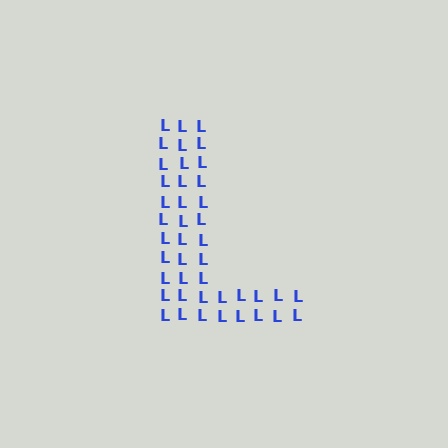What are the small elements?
The small elements are letter L's.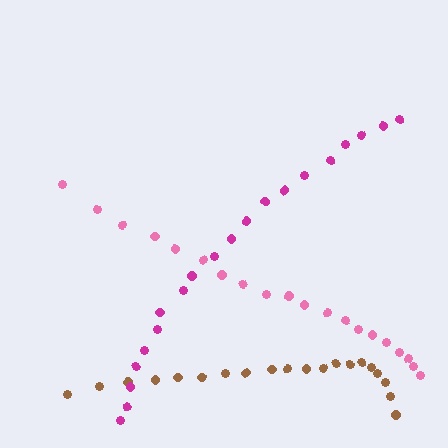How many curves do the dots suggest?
There are 3 distinct paths.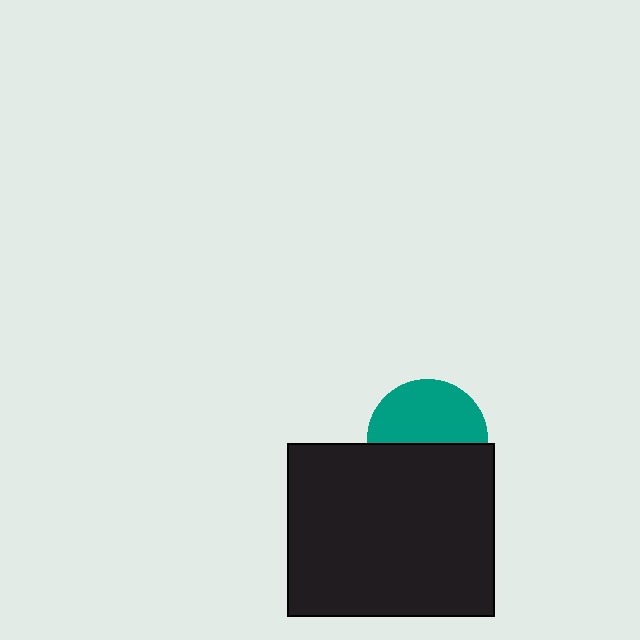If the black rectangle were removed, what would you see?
You would see the complete teal circle.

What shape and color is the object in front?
The object in front is a black rectangle.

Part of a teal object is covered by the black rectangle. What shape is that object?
It is a circle.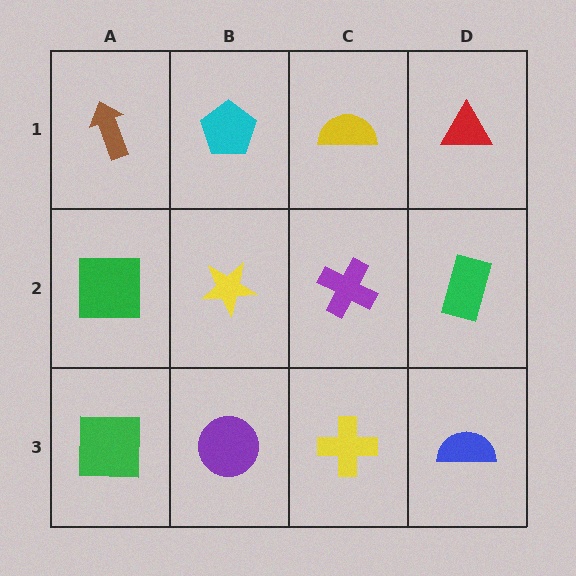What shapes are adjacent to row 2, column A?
A brown arrow (row 1, column A), a green square (row 3, column A), a yellow star (row 2, column B).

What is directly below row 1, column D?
A green rectangle.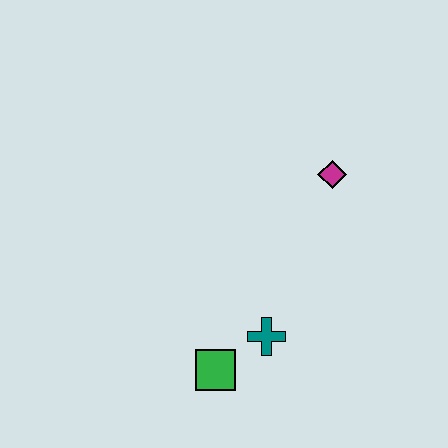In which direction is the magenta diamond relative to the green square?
The magenta diamond is above the green square.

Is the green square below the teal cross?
Yes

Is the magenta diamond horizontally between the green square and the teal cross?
No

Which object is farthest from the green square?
The magenta diamond is farthest from the green square.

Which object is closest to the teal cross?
The green square is closest to the teal cross.